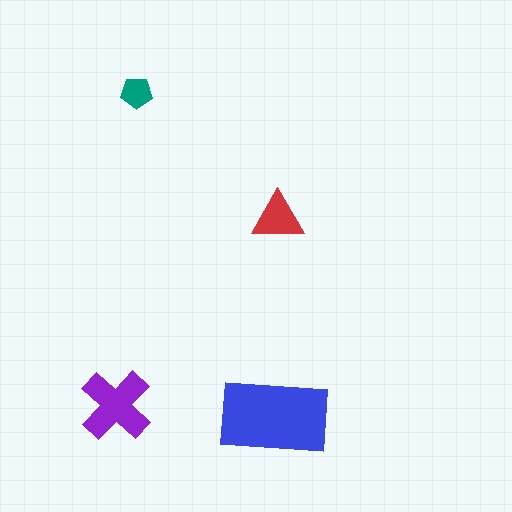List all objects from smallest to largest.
The teal pentagon, the red triangle, the purple cross, the blue rectangle.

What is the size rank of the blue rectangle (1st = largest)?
1st.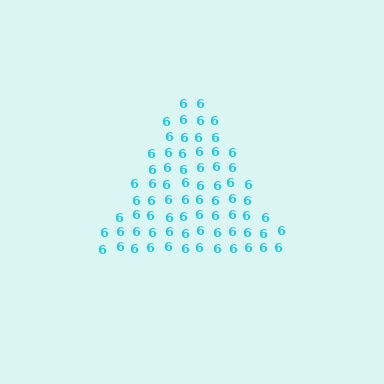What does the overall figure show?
The overall figure shows a triangle.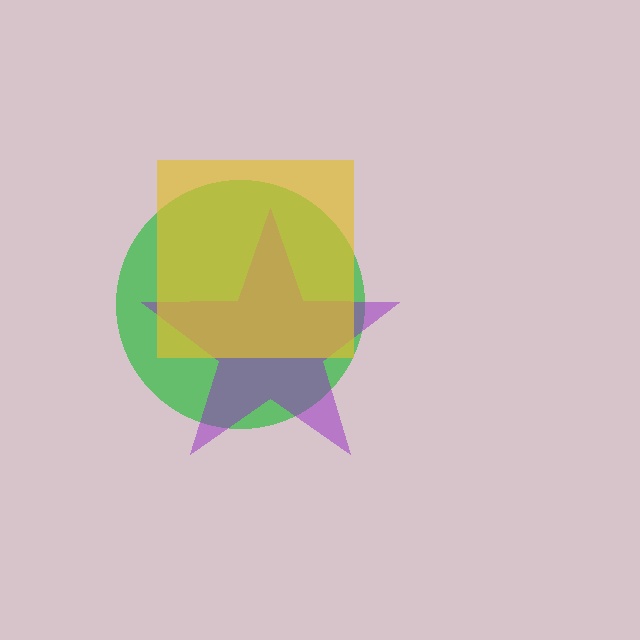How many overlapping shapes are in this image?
There are 3 overlapping shapes in the image.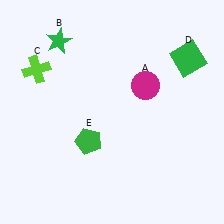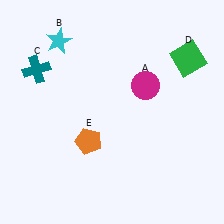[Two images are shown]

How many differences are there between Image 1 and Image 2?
There are 3 differences between the two images.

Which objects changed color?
B changed from green to cyan. C changed from lime to teal. E changed from green to orange.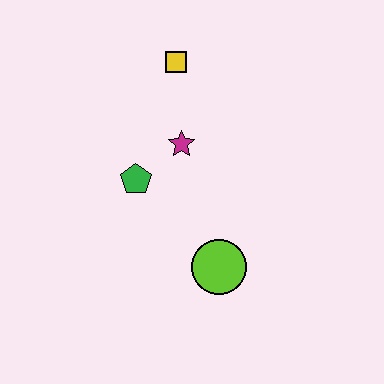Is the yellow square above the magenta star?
Yes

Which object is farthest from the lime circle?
The yellow square is farthest from the lime circle.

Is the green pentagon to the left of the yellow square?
Yes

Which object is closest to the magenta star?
The green pentagon is closest to the magenta star.